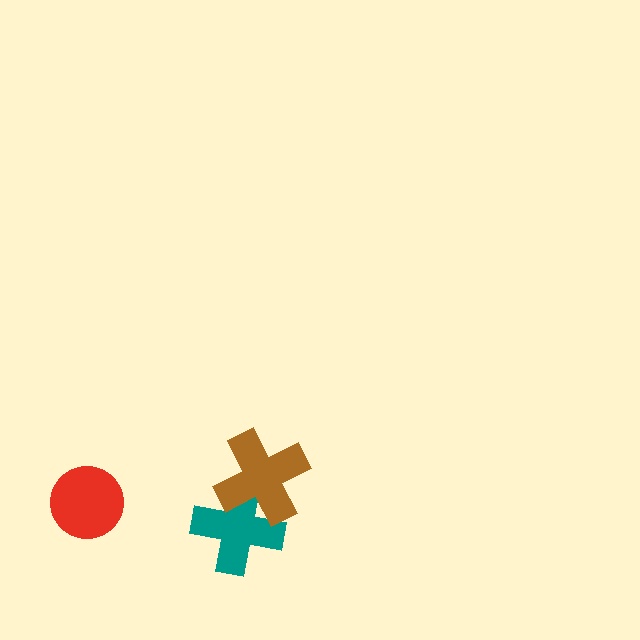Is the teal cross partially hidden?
Yes, it is partially covered by another shape.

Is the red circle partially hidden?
No, no other shape covers it.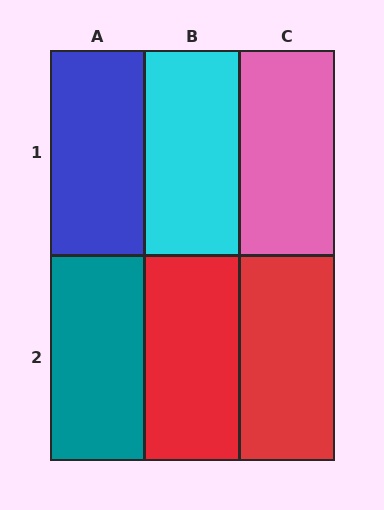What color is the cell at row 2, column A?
Teal.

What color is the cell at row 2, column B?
Red.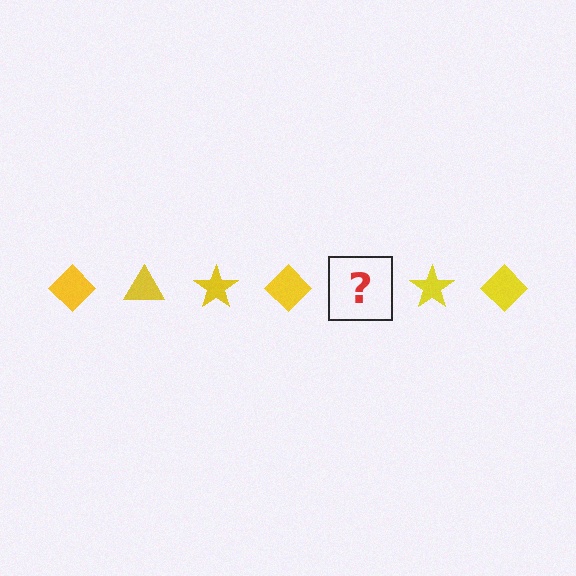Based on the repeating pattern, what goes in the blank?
The blank should be a yellow triangle.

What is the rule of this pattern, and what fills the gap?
The rule is that the pattern cycles through diamond, triangle, star shapes in yellow. The gap should be filled with a yellow triangle.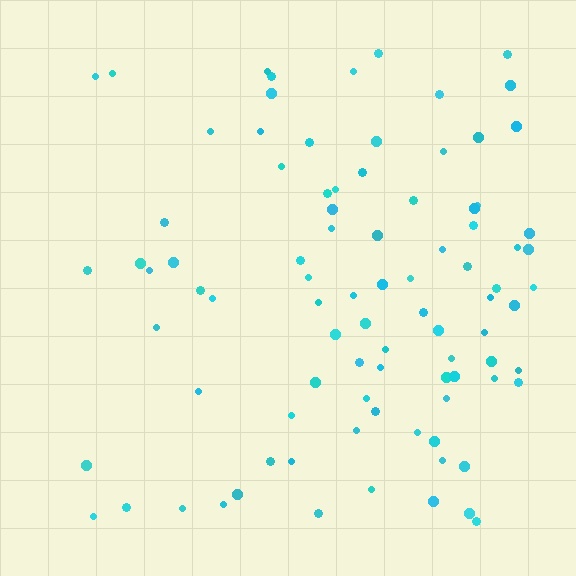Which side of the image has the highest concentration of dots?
The right.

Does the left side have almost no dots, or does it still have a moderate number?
Still a moderate number, just noticeably fewer than the right.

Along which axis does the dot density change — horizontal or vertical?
Horizontal.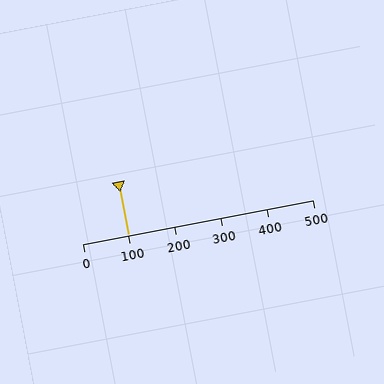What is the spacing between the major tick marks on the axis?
The major ticks are spaced 100 apart.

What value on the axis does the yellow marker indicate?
The marker indicates approximately 100.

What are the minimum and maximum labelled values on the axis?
The axis runs from 0 to 500.